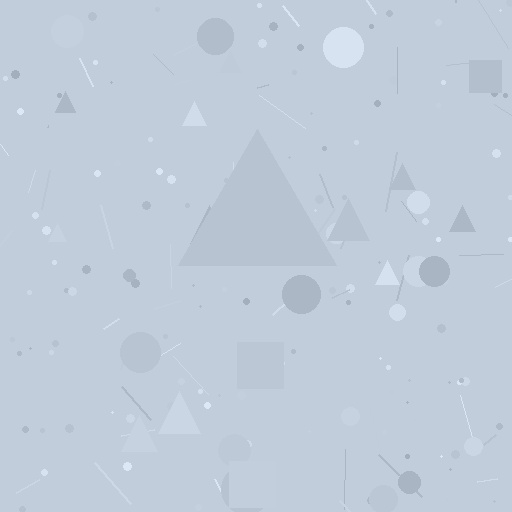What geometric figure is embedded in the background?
A triangle is embedded in the background.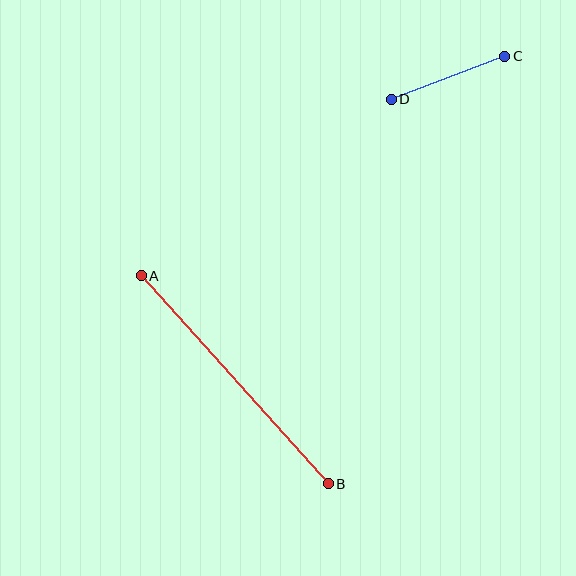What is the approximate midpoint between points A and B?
The midpoint is at approximately (235, 380) pixels.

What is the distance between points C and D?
The distance is approximately 121 pixels.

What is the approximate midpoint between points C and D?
The midpoint is at approximately (448, 78) pixels.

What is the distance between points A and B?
The distance is approximately 280 pixels.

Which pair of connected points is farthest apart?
Points A and B are farthest apart.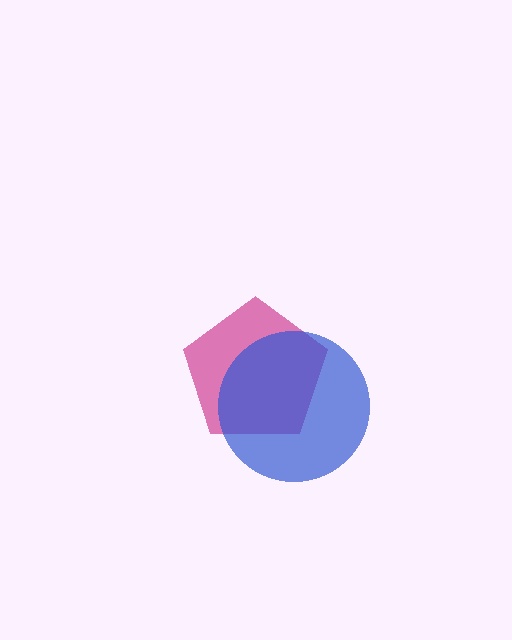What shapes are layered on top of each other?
The layered shapes are: a magenta pentagon, a blue circle.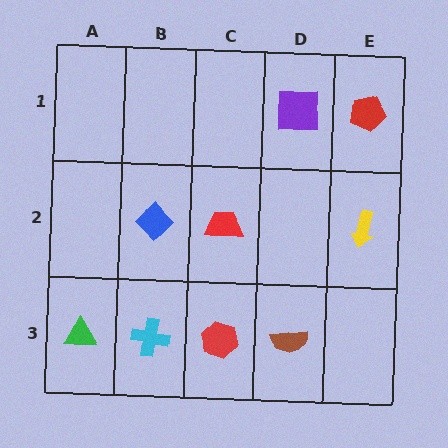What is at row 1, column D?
A purple square.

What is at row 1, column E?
A red pentagon.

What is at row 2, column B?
A blue diamond.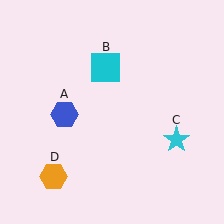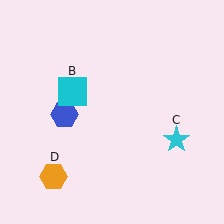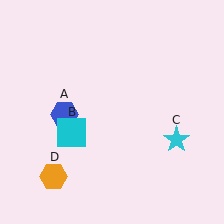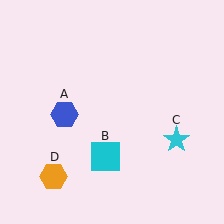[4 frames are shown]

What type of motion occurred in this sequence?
The cyan square (object B) rotated counterclockwise around the center of the scene.